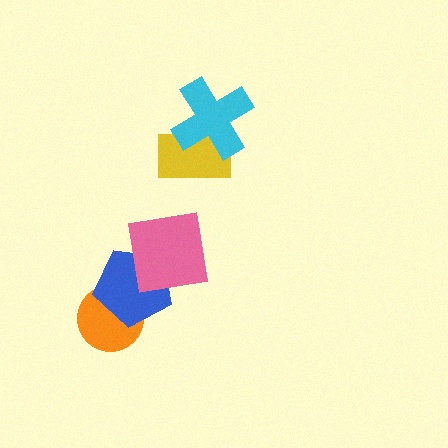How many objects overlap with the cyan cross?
1 object overlaps with the cyan cross.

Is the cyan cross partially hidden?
No, no other shape covers it.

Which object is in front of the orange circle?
The blue pentagon is in front of the orange circle.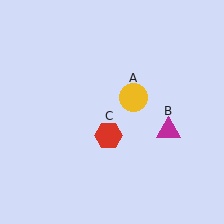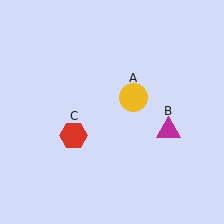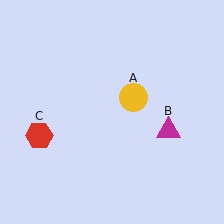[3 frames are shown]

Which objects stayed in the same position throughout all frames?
Yellow circle (object A) and magenta triangle (object B) remained stationary.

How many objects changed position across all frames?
1 object changed position: red hexagon (object C).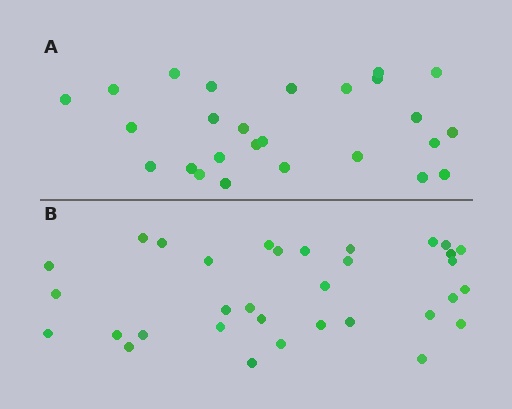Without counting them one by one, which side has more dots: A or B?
Region B (the bottom region) has more dots.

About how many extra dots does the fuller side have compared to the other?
Region B has roughly 8 or so more dots than region A.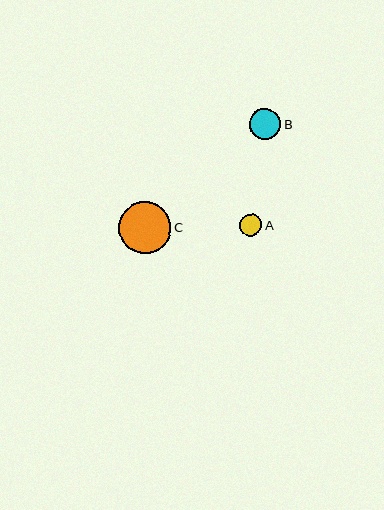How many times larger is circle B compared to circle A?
Circle B is approximately 1.4 times the size of circle A.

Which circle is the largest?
Circle C is the largest with a size of approximately 52 pixels.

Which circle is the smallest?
Circle A is the smallest with a size of approximately 22 pixels.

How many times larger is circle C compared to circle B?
Circle C is approximately 1.7 times the size of circle B.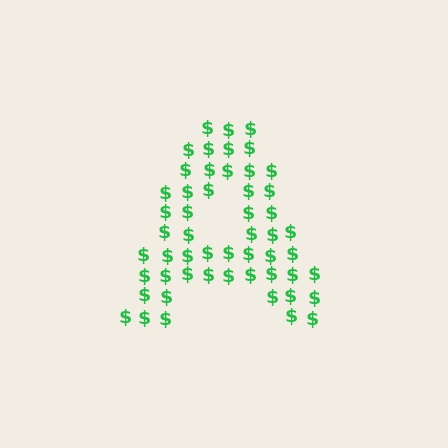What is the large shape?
The large shape is the letter A.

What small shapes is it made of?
It is made of small dollar signs.